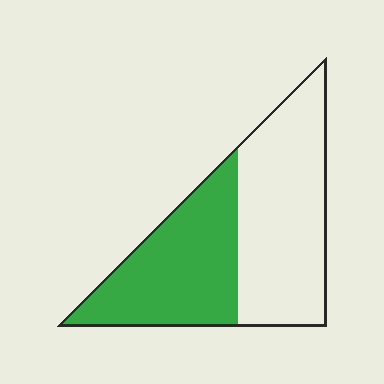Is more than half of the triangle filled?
No.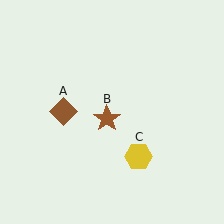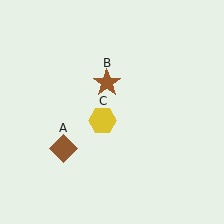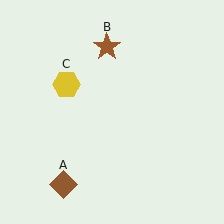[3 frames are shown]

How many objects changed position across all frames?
3 objects changed position: brown diamond (object A), brown star (object B), yellow hexagon (object C).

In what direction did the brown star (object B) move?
The brown star (object B) moved up.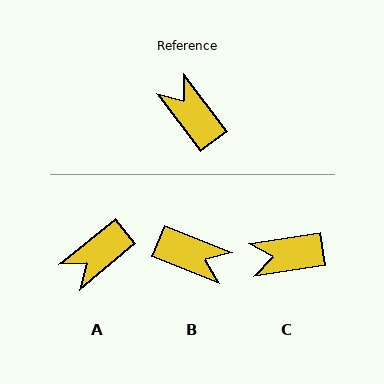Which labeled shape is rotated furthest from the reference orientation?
B, about 149 degrees away.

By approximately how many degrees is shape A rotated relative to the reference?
Approximately 93 degrees counter-clockwise.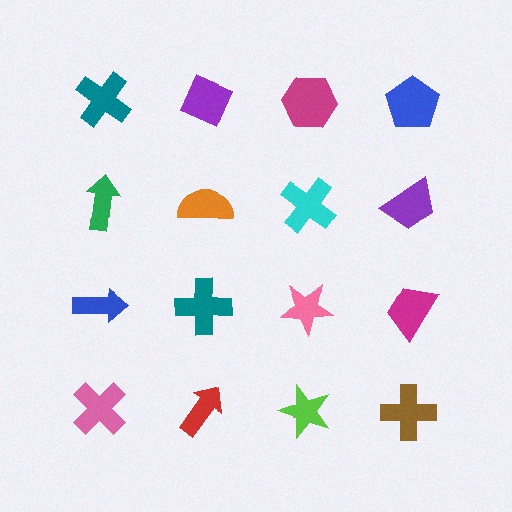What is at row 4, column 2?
A red arrow.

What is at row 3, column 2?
A teal cross.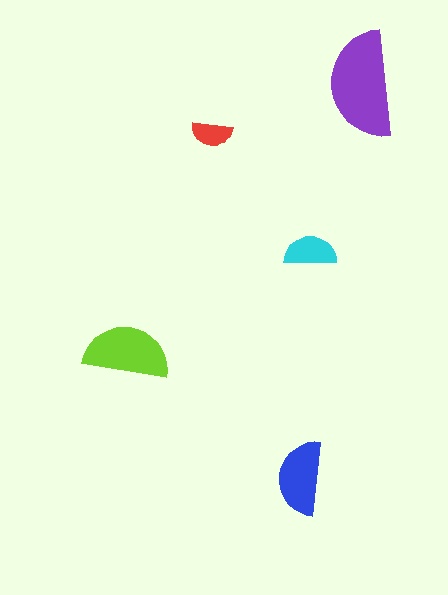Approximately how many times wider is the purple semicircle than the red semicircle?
About 2.5 times wider.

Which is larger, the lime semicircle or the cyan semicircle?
The lime one.